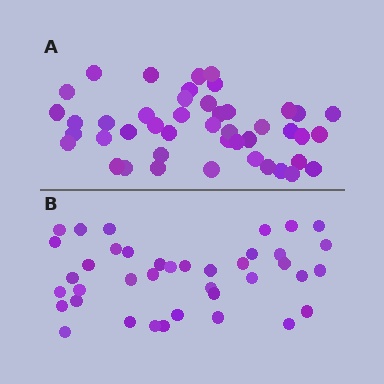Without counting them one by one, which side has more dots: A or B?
Region A (the top region) has more dots.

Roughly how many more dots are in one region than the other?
Region A has about 6 more dots than region B.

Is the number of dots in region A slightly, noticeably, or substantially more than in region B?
Region A has only slightly more — the two regions are fairly close. The ratio is roughly 1.2 to 1.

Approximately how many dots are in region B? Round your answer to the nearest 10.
About 40 dots. (The exact count is 39, which rounds to 40.)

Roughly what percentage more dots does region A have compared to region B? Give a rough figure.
About 15% more.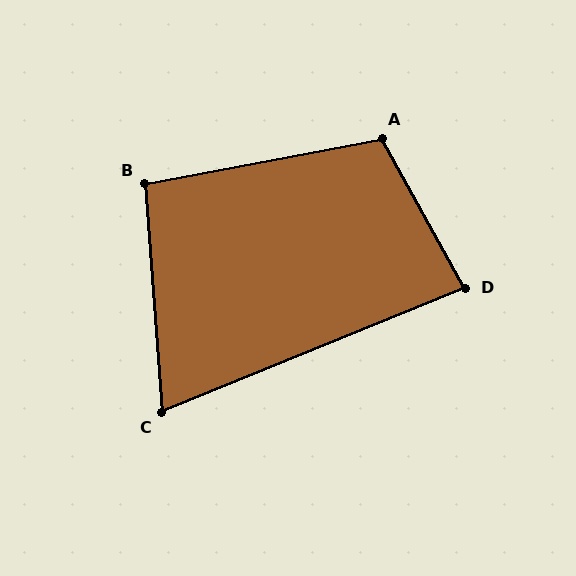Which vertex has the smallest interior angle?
C, at approximately 72 degrees.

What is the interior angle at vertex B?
Approximately 97 degrees (obtuse).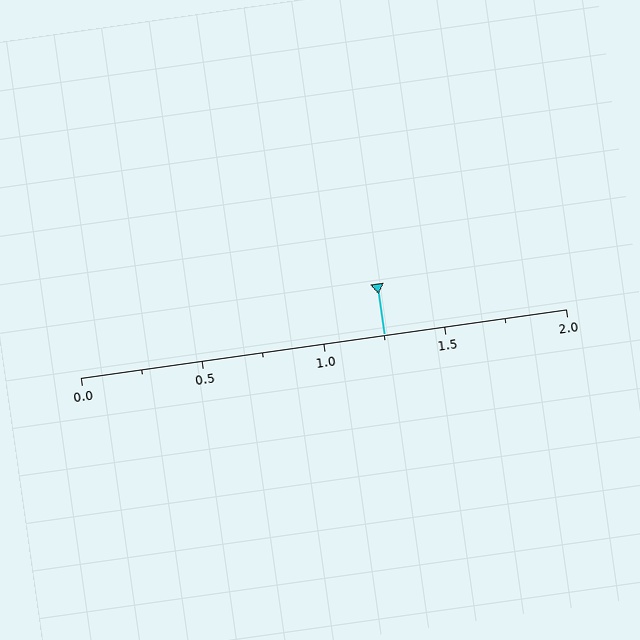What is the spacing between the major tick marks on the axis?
The major ticks are spaced 0.5 apart.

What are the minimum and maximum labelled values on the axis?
The axis runs from 0.0 to 2.0.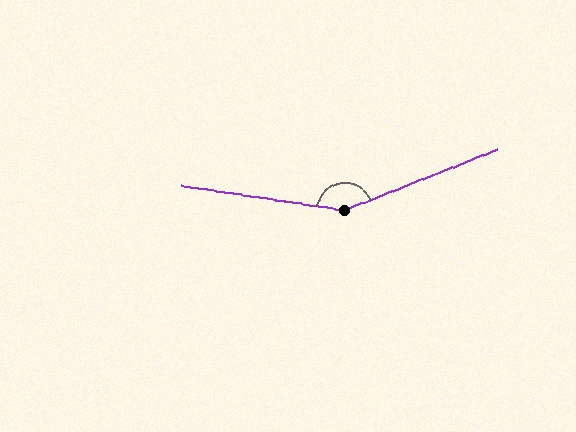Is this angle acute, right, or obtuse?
It is obtuse.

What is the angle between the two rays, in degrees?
Approximately 150 degrees.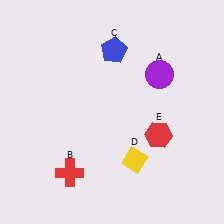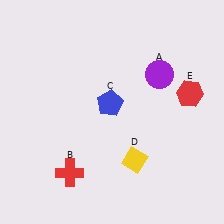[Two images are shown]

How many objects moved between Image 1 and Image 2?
2 objects moved between the two images.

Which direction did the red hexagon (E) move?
The red hexagon (E) moved up.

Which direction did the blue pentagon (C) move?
The blue pentagon (C) moved down.